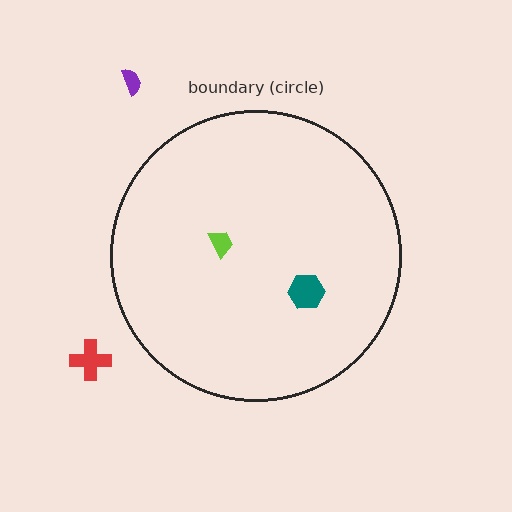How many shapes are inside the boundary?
2 inside, 2 outside.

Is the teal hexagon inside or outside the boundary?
Inside.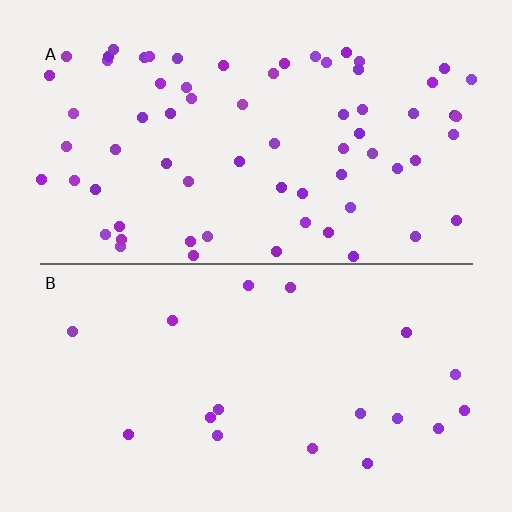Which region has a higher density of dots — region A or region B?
A (the top).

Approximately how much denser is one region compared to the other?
Approximately 3.7× — region A over region B.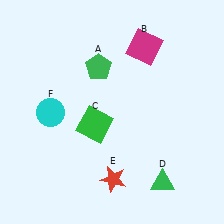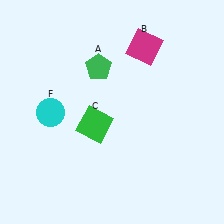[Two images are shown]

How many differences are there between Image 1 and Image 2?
There are 2 differences between the two images.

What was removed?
The red star (E), the green triangle (D) were removed in Image 2.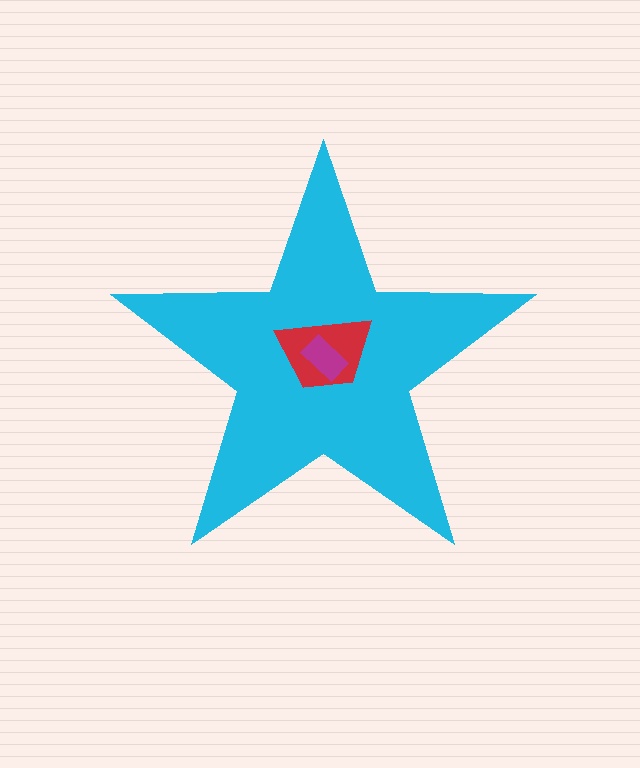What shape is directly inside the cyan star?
The red trapezoid.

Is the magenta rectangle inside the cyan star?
Yes.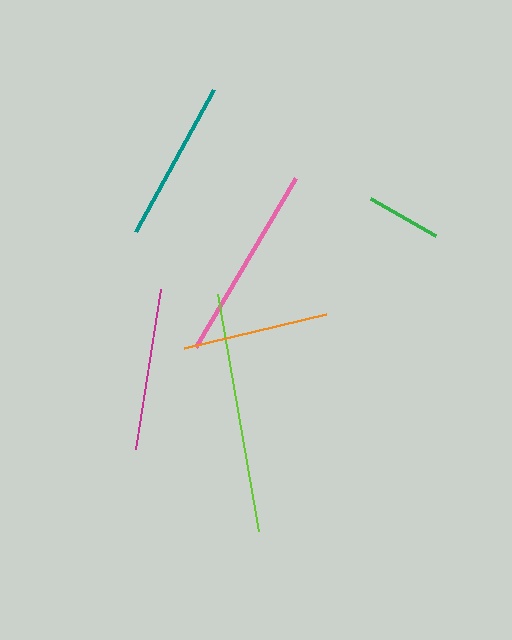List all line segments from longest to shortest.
From longest to shortest: lime, pink, teal, magenta, orange, green.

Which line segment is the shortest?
The green line is the shortest at approximately 74 pixels.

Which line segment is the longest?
The lime line is the longest at approximately 240 pixels.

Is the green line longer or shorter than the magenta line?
The magenta line is longer than the green line.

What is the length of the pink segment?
The pink segment is approximately 196 pixels long.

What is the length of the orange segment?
The orange segment is approximately 146 pixels long.